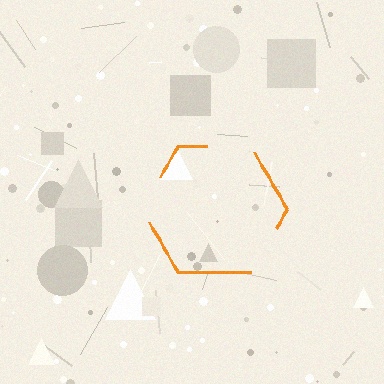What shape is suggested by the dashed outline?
The dashed outline suggests a hexagon.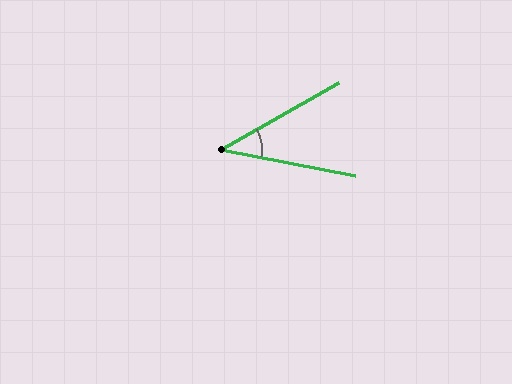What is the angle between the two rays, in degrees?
Approximately 40 degrees.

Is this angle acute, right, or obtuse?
It is acute.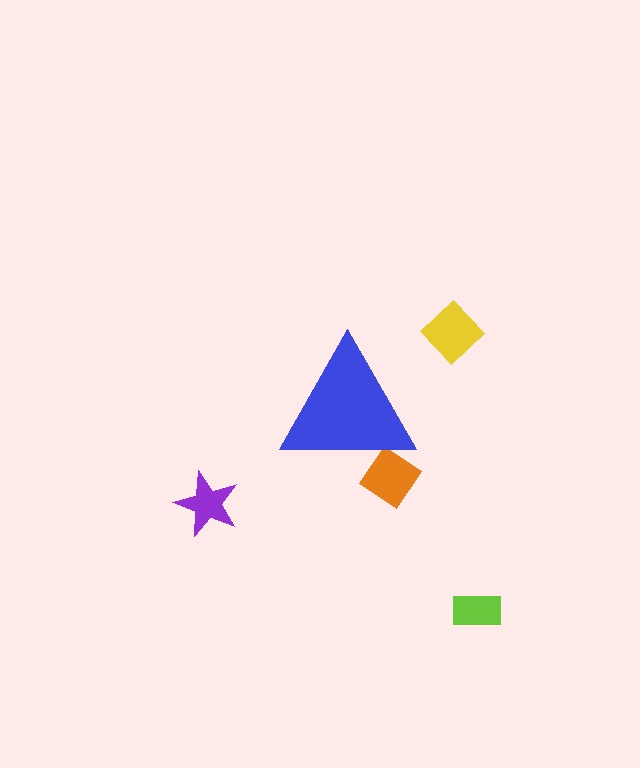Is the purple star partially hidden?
No, the purple star is fully visible.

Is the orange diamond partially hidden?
Yes, the orange diamond is partially hidden behind the blue triangle.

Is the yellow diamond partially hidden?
No, the yellow diamond is fully visible.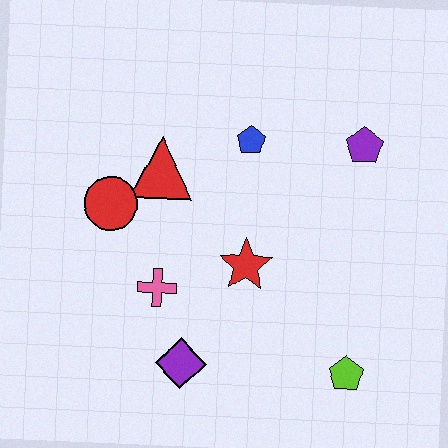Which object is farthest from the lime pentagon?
The red circle is farthest from the lime pentagon.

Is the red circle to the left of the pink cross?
Yes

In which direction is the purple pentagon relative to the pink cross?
The purple pentagon is to the right of the pink cross.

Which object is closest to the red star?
The pink cross is closest to the red star.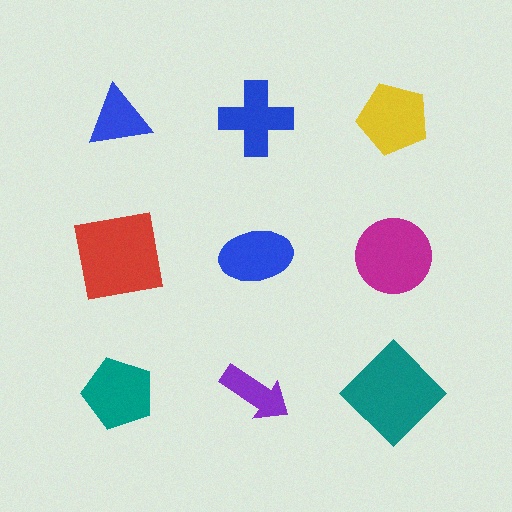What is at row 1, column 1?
A blue triangle.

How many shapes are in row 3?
3 shapes.